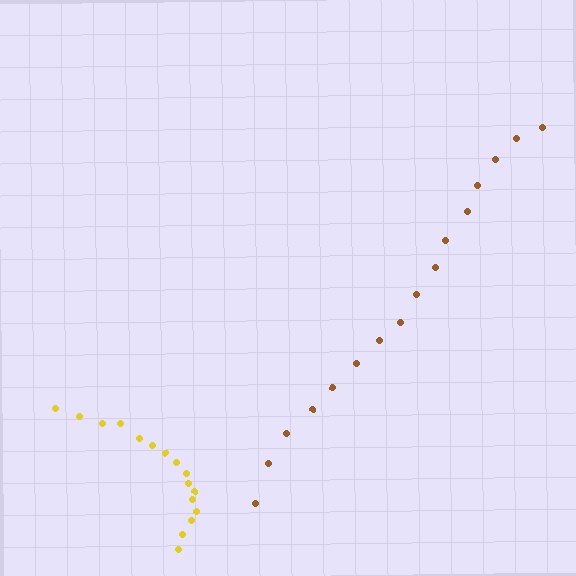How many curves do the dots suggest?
There are 2 distinct paths.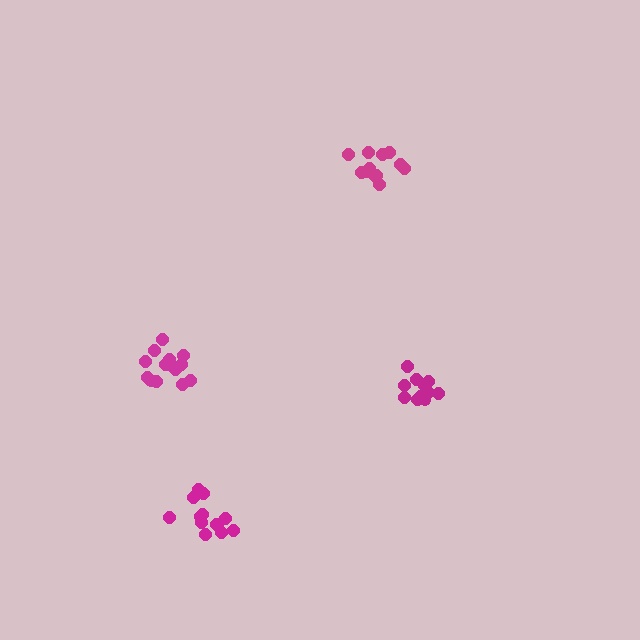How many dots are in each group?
Group 1: 12 dots, Group 2: 15 dots, Group 3: 11 dots, Group 4: 13 dots (51 total).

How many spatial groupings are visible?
There are 4 spatial groupings.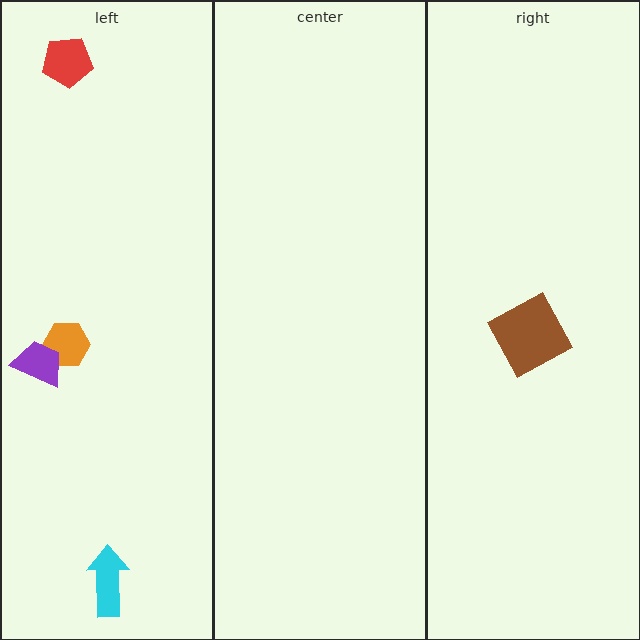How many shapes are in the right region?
1.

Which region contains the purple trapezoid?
The left region.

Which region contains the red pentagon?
The left region.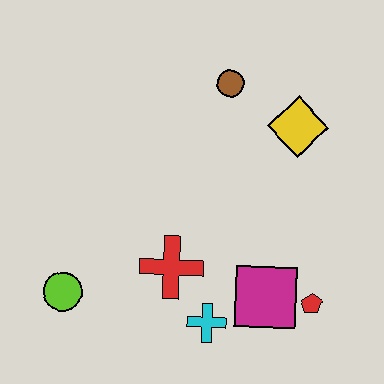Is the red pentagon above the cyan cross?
Yes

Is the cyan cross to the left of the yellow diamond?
Yes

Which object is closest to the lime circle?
The red cross is closest to the lime circle.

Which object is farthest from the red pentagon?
The lime circle is farthest from the red pentagon.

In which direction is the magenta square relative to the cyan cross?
The magenta square is to the right of the cyan cross.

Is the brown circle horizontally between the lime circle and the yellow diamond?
Yes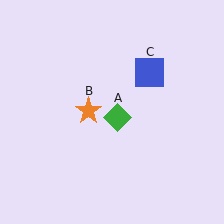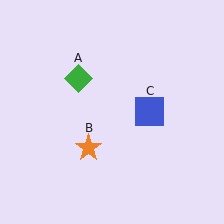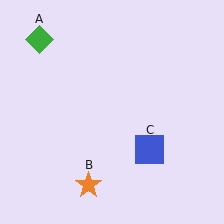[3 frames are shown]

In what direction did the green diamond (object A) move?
The green diamond (object A) moved up and to the left.